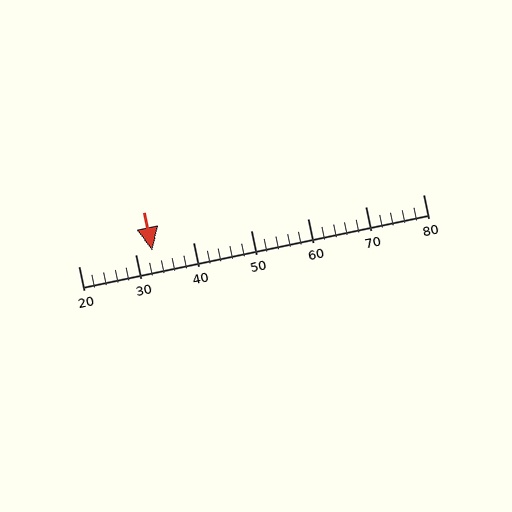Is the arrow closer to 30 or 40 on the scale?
The arrow is closer to 30.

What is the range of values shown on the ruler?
The ruler shows values from 20 to 80.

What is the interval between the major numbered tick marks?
The major tick marks are spaced 10 units apart.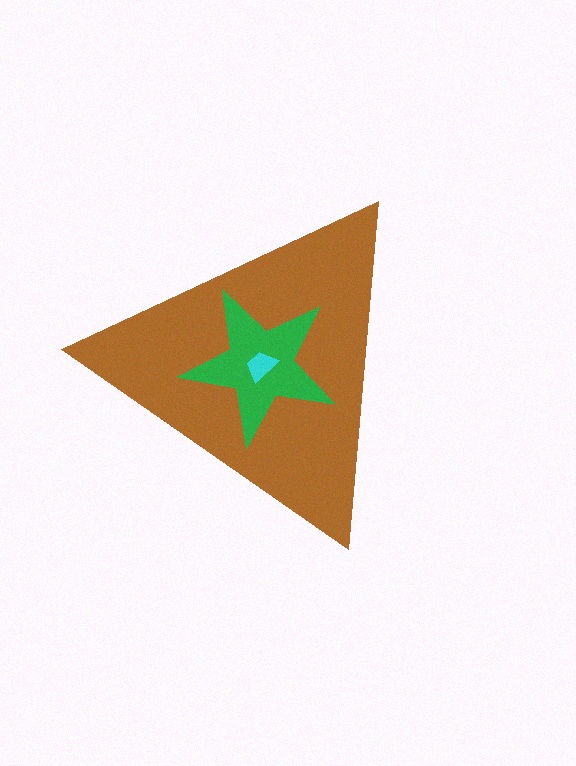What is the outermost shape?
The brown triangle.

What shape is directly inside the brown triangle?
The green star.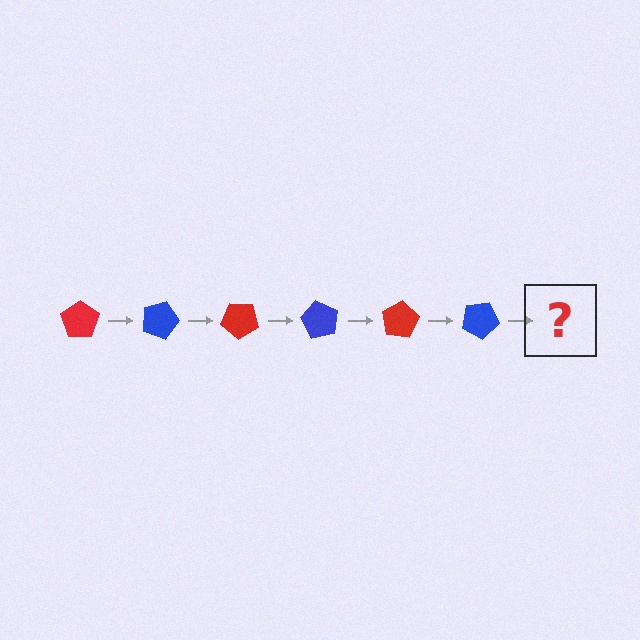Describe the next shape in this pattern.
It should be a red pentagon, rotated 120 degrees from the start.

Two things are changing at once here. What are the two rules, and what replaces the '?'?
The two rules are that it rotates 20 degrees each step and the color cycles through red and blue. The '?' should be a red pentagon, rotated 120 degrees from the start.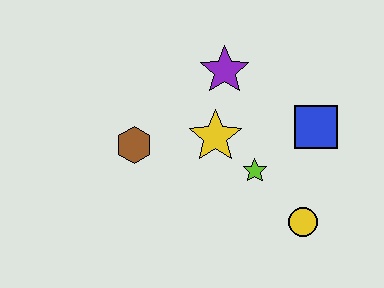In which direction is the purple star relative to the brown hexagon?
The purple star is to the right of the brown hexagon.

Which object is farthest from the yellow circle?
The brown hexagon is farthest from the yellow circle.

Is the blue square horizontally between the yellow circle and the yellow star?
No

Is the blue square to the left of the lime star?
No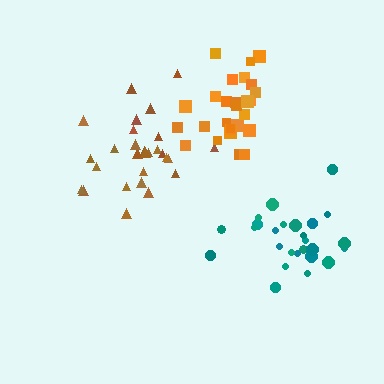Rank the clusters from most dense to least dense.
orange, teal, brown.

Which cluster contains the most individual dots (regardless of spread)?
Brown (28).